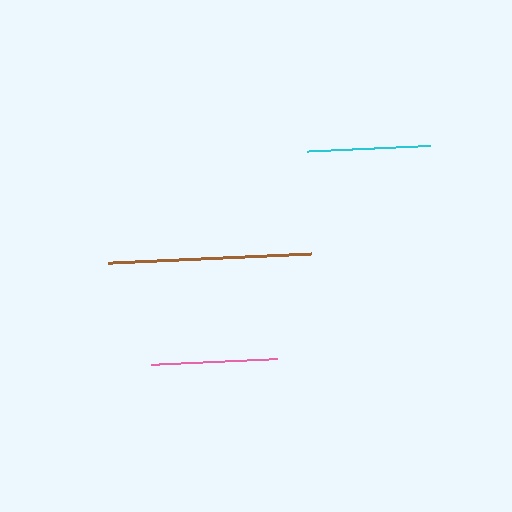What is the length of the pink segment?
The pink segment is approximately 126 pixels long.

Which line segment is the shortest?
The cyan line is the shortest at approximately 123 pixels.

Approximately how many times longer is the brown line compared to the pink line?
The brown line is approximately 1.6 times the length of the pink line.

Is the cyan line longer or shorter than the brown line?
The brown line is longer than the cyan line.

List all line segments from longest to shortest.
From longest to shortest: brown, pink, cyan.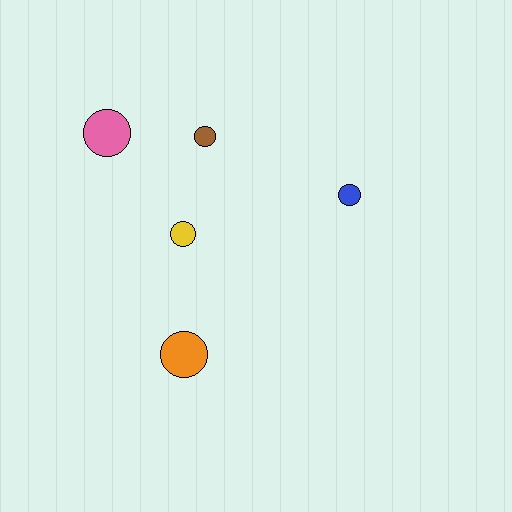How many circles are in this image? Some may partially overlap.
There are 5 circles.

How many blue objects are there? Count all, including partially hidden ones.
There is 1 blue object.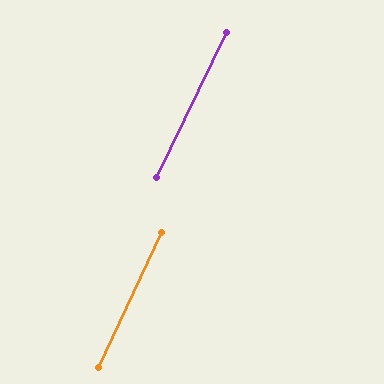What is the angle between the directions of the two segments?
Approximately 1 degree.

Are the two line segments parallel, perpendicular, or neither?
Parallel — their directions differ by only 0.8°.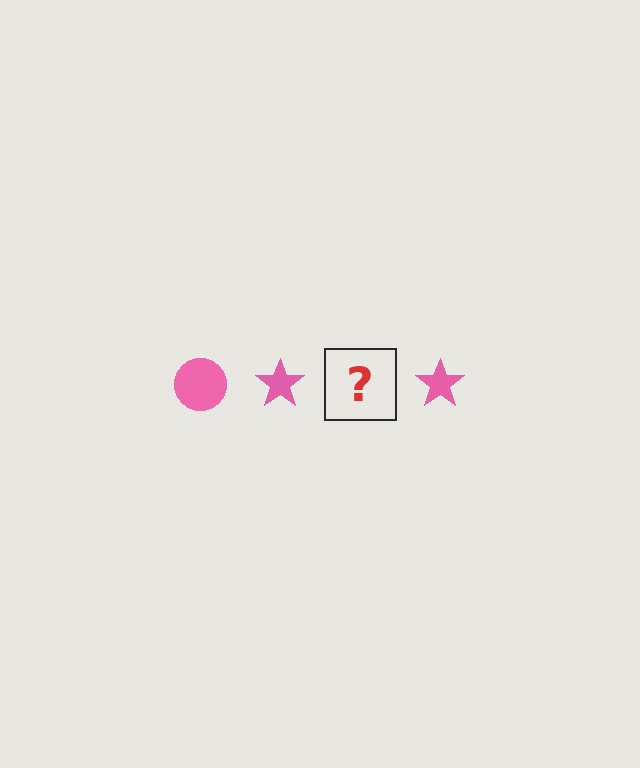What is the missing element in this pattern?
The missing element is a pink circle.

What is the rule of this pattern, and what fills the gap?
The rule is that the pattern cycles through circle, star shapes in pink. The gap should be filled with a pink circle.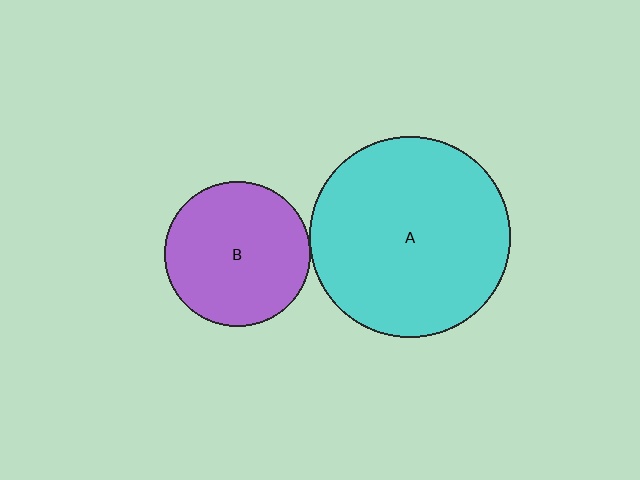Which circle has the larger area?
Circle A (cyan).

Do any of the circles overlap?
No, none of the circles overlap.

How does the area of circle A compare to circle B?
Approximately 1.9 times.